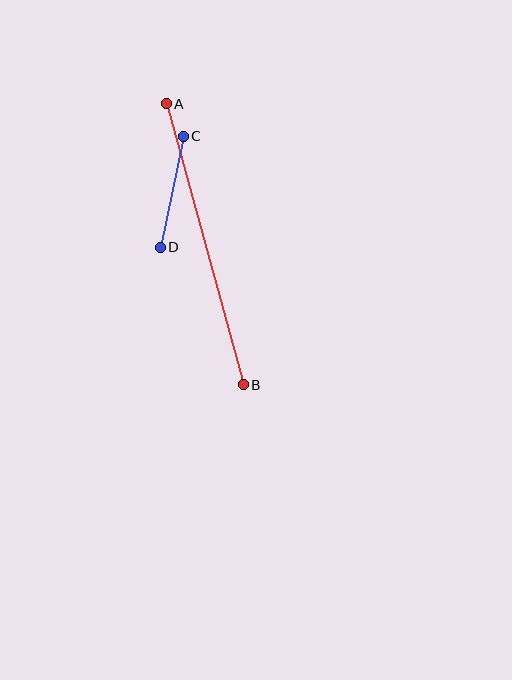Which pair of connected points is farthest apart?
Points A and B are farthest apart.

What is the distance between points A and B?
The distance is approximately 291 pixels.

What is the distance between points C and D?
The distance is approximately 114 pixels.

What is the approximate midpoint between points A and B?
The midpoint is at approximately (205, 244) pixels.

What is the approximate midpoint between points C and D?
The midpoint is at approximately (172, 192) pixels.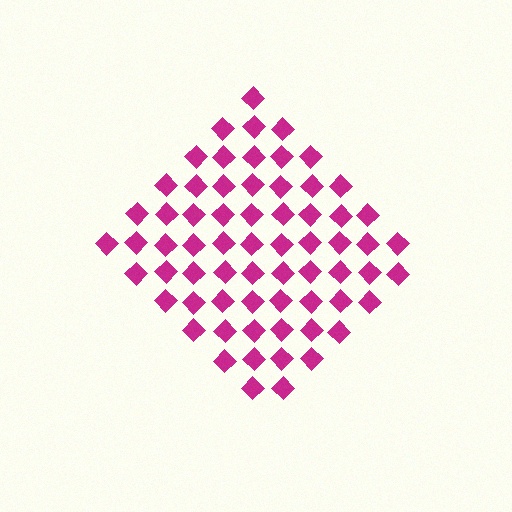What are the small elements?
The small elements are diamonds.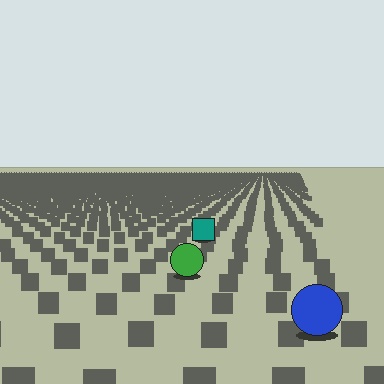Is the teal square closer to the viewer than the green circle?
No. The green circle is closer — you can tell from the texture gradient: the ground texture is coarser near it.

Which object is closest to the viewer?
The blue circle is closest. The texture marks near it are larger and more spread out.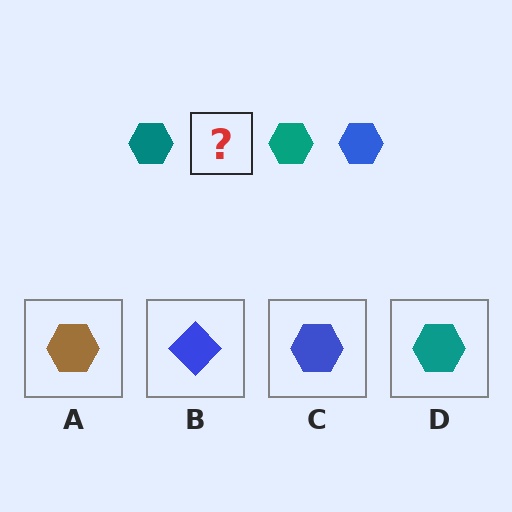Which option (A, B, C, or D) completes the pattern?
C.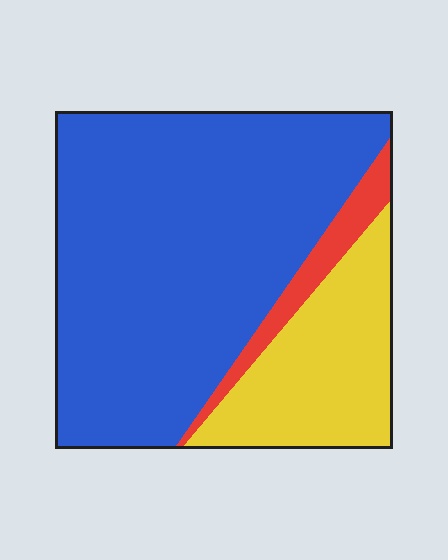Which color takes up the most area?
Blue, at roughly 70%.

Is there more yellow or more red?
Yellow.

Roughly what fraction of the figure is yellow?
Yellow covers around 25% of the figure.